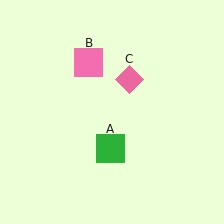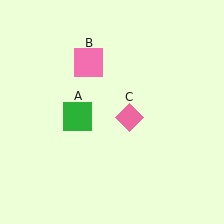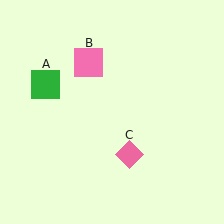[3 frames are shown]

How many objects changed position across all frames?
2 objects changed position: green square (object A), pink diamond (object C).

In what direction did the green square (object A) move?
The green square (object A) moved up and to the left.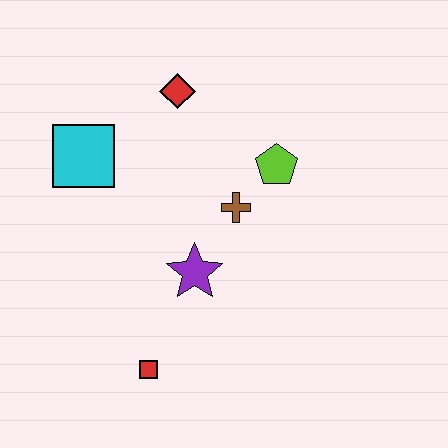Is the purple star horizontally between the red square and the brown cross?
Yes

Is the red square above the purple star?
No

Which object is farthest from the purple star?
The red diamond is farthest from the purple star.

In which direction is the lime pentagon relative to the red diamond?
The lime pentagon is to the right of the red diamond.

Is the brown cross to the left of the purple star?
No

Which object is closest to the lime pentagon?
The brown cross is closest to the lime pentagon.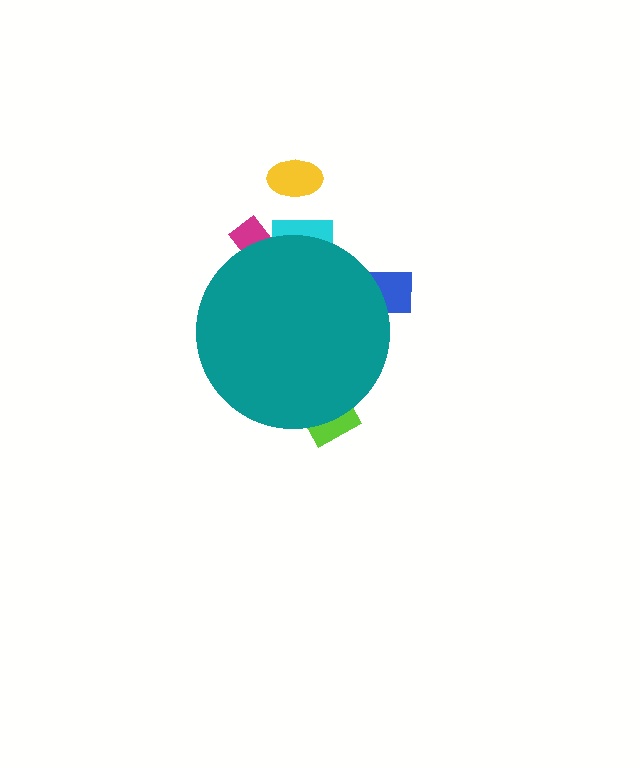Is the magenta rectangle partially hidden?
Yes, the magenta rectangle is partially hidden behind the teal circle.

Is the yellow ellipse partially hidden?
No, the yellow ellipse is fully visible.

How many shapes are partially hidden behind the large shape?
4 shapes are partially hidden.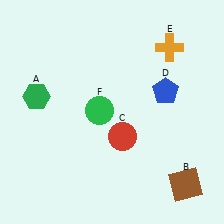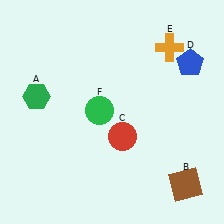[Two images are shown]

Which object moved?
The blue pentagon (D) moved up.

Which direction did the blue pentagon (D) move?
The blue pentagon (D) moved up.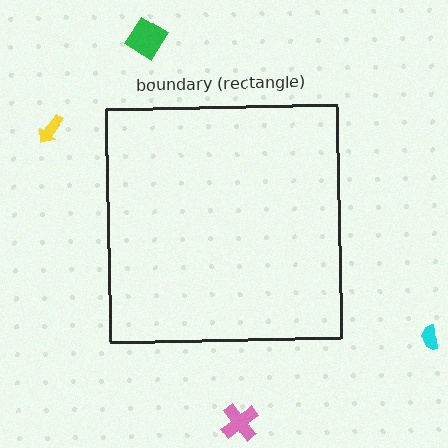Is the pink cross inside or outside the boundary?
Outside.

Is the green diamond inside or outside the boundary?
Outside.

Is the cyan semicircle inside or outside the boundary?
Outside.